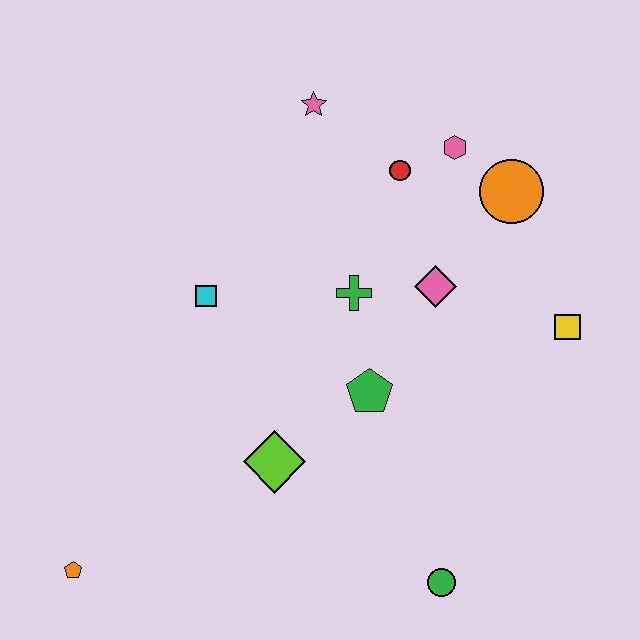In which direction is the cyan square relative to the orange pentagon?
The cyan square is above the orange pentagon.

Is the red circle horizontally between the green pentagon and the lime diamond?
No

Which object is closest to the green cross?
The pink diamond is closest to the green cross.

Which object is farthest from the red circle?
The orange pentagon is farthest from the red circle.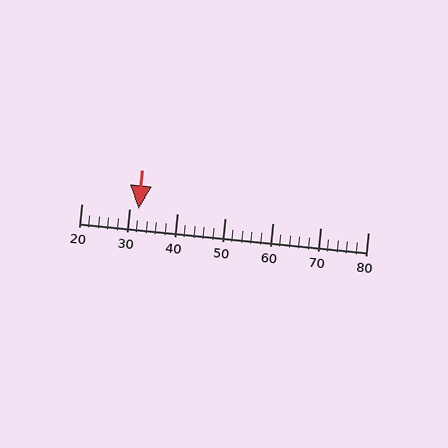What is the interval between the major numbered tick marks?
The major tick marks are spaced 10 units apart.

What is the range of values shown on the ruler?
The ruler shows values from 20 to 80.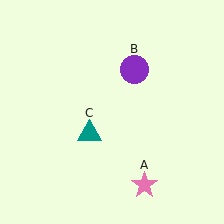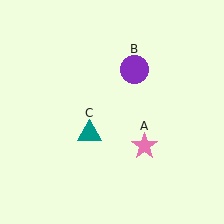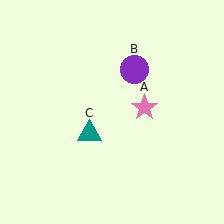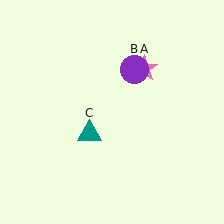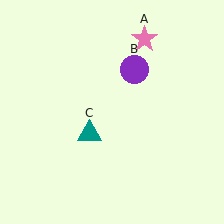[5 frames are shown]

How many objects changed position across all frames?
1 object changed position: pink star (object A).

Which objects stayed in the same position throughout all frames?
Purple circle (object B) and teal triangle (object C) remained stationary.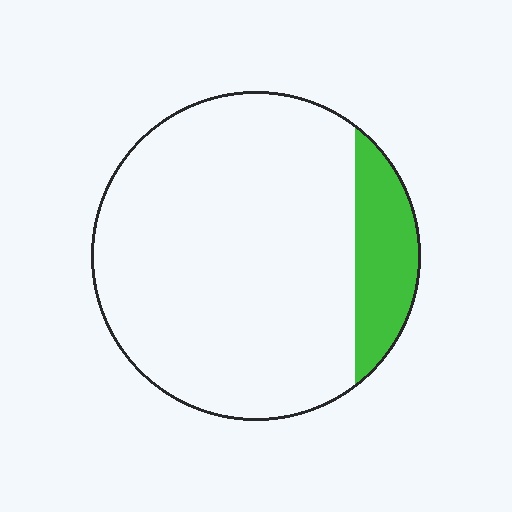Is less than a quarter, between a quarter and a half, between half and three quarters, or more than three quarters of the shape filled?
Less than a quarter.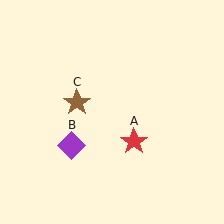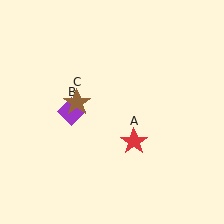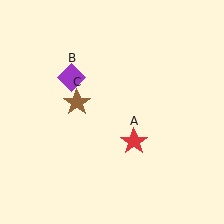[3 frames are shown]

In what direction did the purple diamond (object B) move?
The purple diamond (object B) moved up.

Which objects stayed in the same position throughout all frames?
Red star (object A) and brown star (object C) remained stationary.